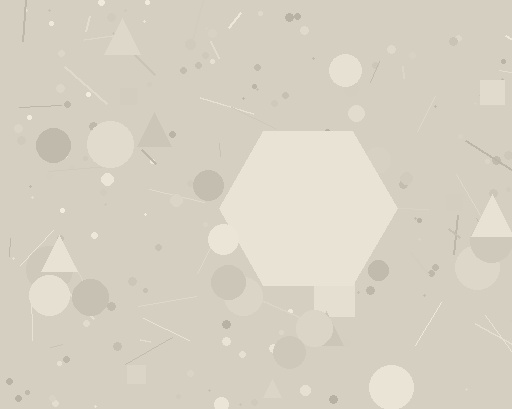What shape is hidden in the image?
A hexagon is hidden in the image.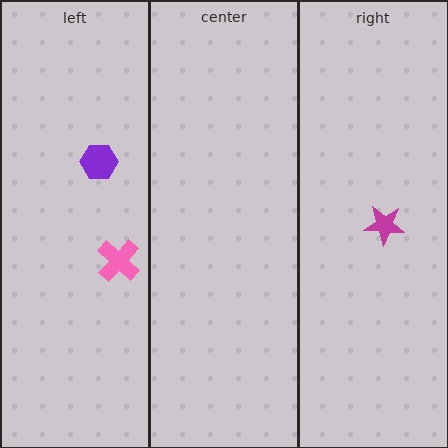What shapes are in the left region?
The pink cross, the purple hexagon.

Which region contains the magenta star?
The right region.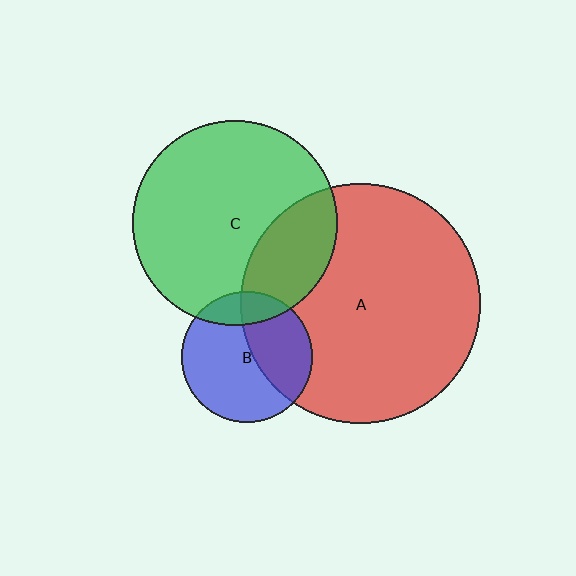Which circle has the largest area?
Circle A (red).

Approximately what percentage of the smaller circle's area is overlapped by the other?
Approximately 25%.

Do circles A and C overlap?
Yes.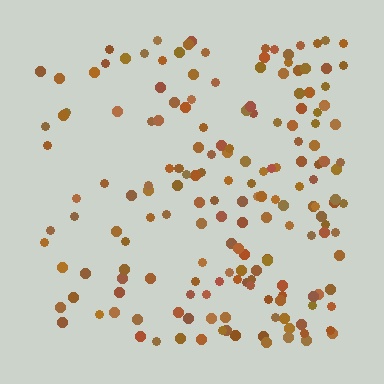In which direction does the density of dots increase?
From left to right, with the right side densest.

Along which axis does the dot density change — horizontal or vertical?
Horizontal.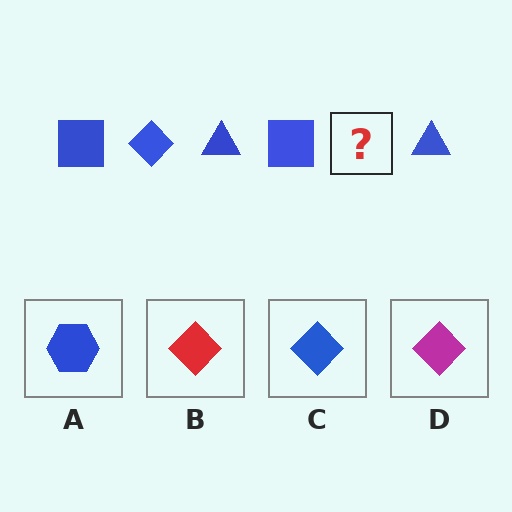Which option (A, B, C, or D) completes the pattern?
C.